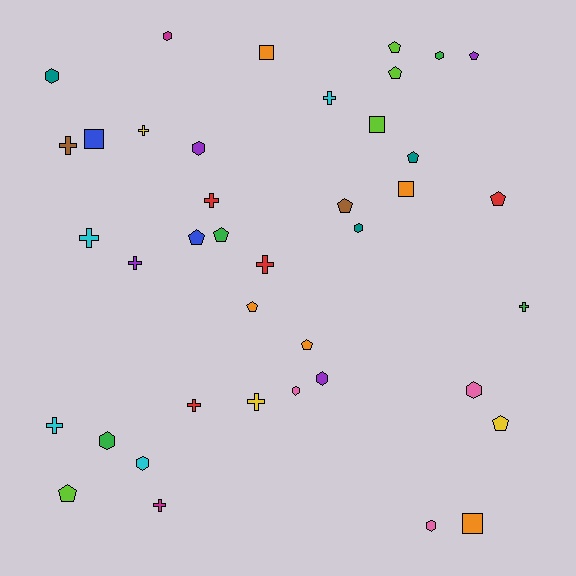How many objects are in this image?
There are 40 objects.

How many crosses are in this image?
There are 12 crosses.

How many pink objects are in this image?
There are 3 pink objects.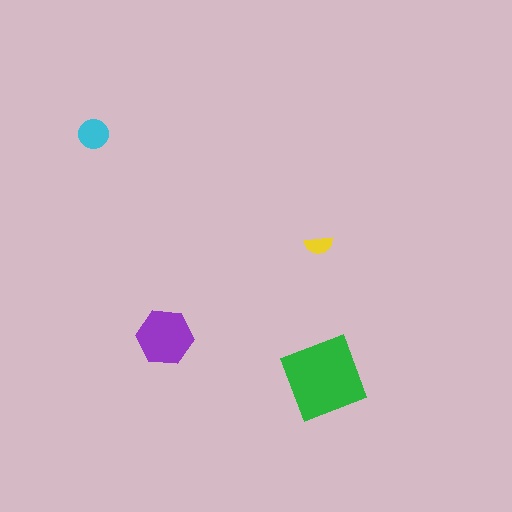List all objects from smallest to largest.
The yellow semicircle, the cyan circle, the purple hexagon, the green square.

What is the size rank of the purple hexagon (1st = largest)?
2nd.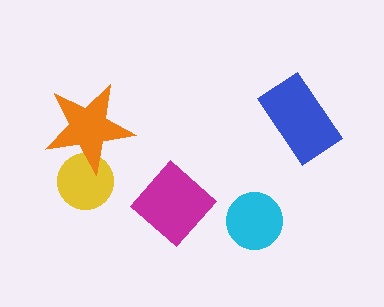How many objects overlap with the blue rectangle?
0 objects overlap with the blue rectangle.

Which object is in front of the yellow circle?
The orange star is in front of the yellow circle.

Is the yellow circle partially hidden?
Yes, it is partially covered by another shape.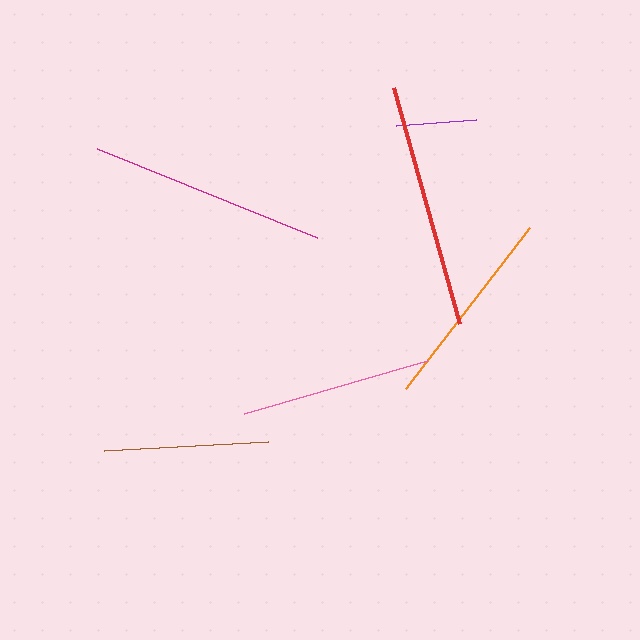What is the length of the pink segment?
The pink segment is approximately 191 pixels long.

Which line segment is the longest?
The red line is the longest at approximately 245 pixels.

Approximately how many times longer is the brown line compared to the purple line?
The brown line is approximately 2.1 times the length of the purple line.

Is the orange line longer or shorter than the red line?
The red line is longer than the orange line.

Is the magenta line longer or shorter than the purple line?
The magenta line is longer than the purple line.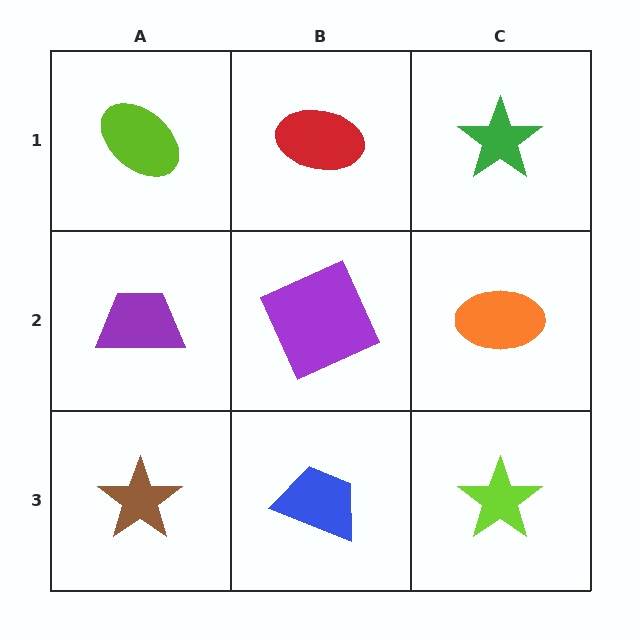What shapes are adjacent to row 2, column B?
A red ellipse (row 1, column B), a blue trapezoid (row 3, column B), a purple trapezoid (row 2, column A), an orange ellipse (row 2, column C).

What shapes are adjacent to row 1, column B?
A purple square (row 2, column B), a lime ellipse (row 1, column A), a green star (row 1, column C).